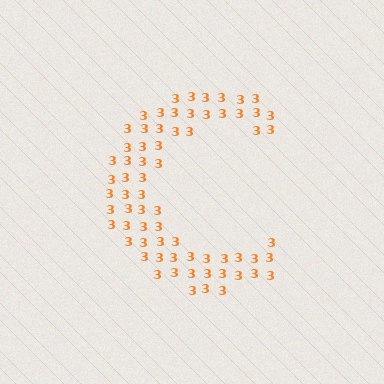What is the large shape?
The large shape is the letter C.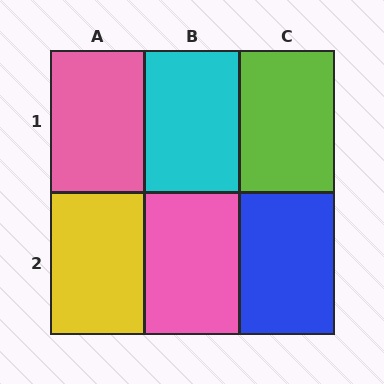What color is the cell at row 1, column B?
Cyan.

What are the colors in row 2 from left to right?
Yellow, pink, blue.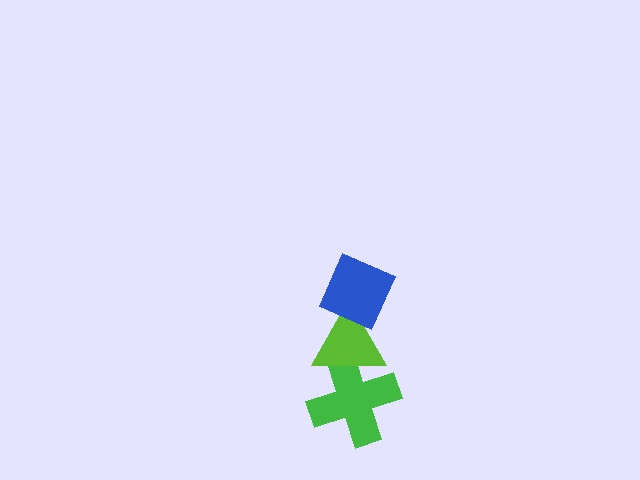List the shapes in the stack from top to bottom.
From top to bottom: the blue diamond, the lime triangle, the green cross.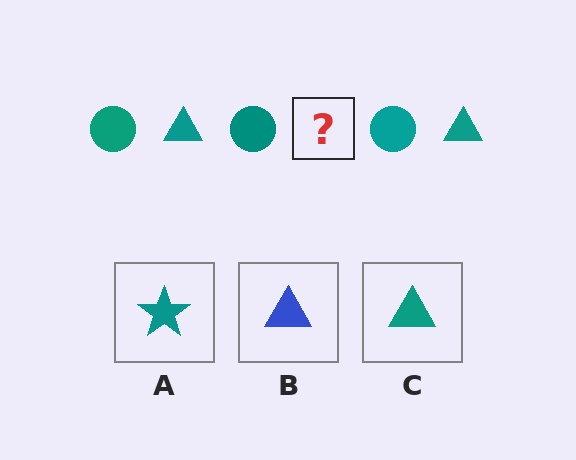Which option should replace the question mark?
Option C.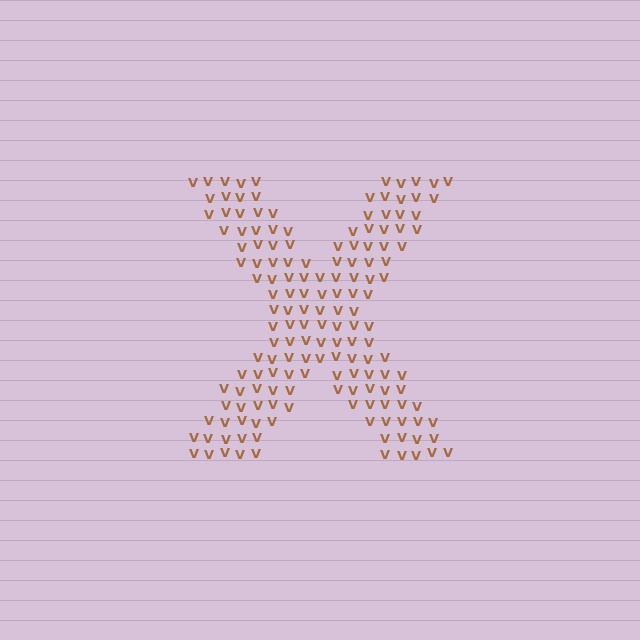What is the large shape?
The large shape is the letter X.